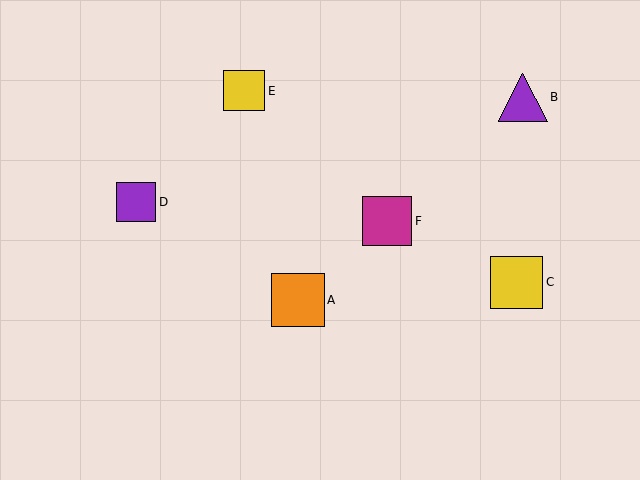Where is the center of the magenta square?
The center of the magenta square is at (387, 221).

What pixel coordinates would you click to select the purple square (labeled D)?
Click at (136, 202) to select the purple square D.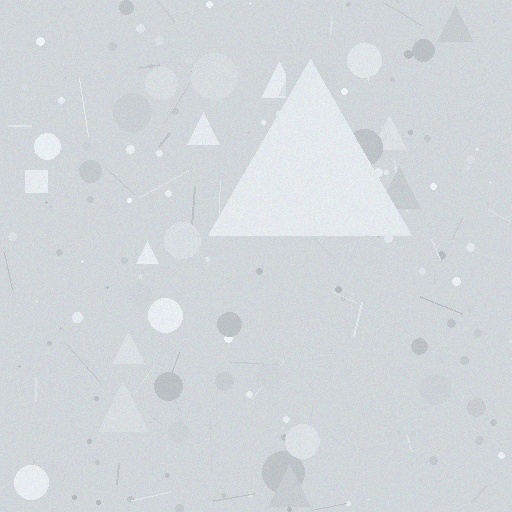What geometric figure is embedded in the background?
A triangle is embedded in the background.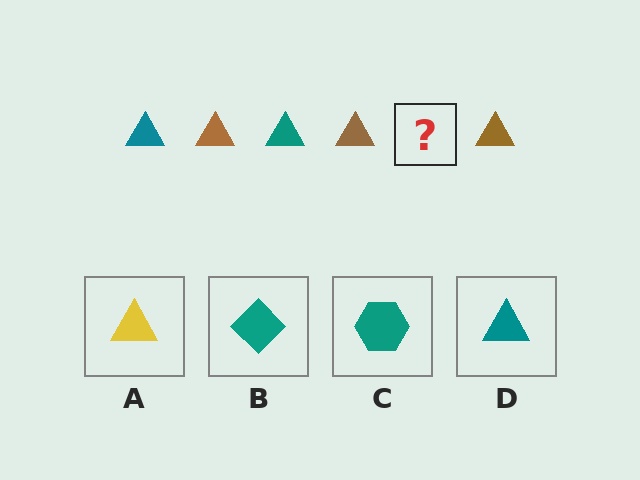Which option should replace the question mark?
Option D.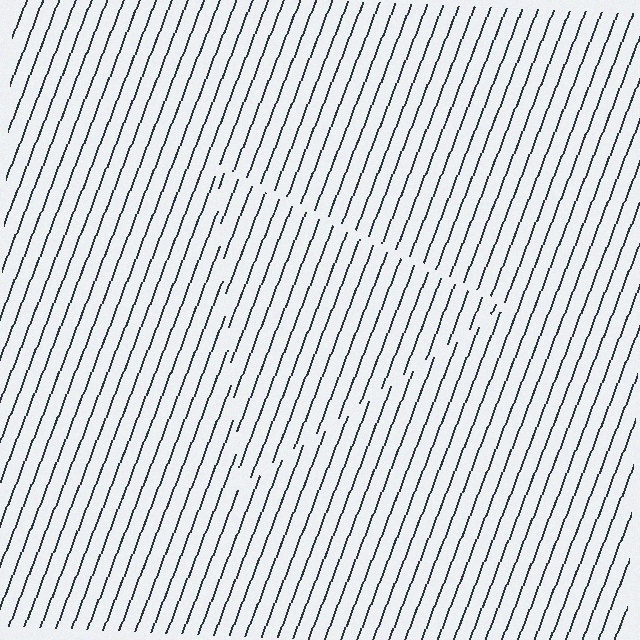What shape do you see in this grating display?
An illusory triangle. The interior of the shape contains the same grating, shifted by half a period — the contour is defined by the phase discontinuity where line-ends from the inner and outer gratings abut.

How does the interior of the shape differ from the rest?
The interior of the shape contains the same grating, shifted by half a period — the contour is defined by the phase discontinuity where line-ends from the inner and outer gratings abut.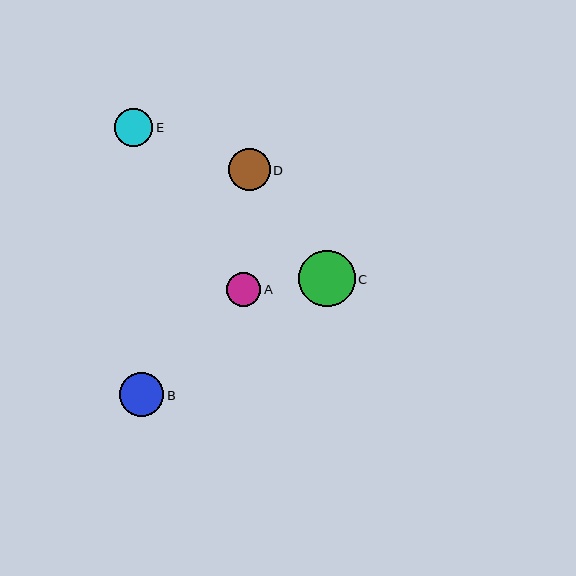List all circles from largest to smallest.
From largest to smallest: C, B, D, E, A.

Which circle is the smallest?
Circle A is the smallest with a size of approximately 34 pixels.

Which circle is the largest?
Circle C is the largest with a size of approximately 57 pixels.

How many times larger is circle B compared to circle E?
Circle B is approximately 1.2 times the size of circle E.